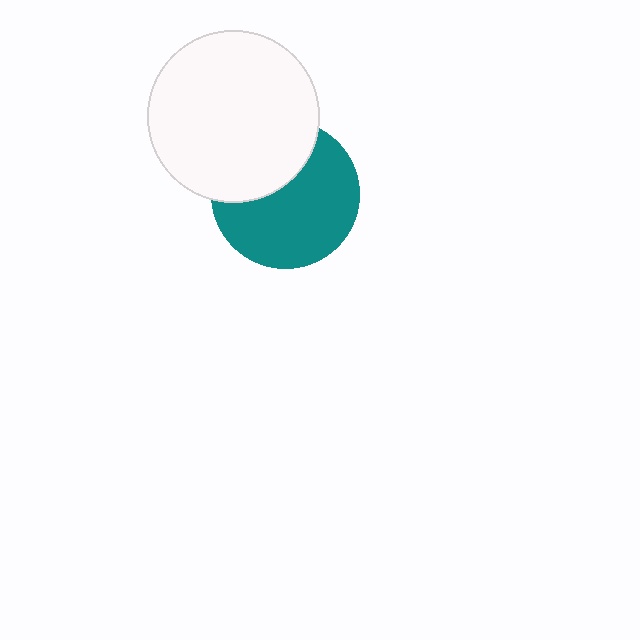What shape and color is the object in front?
The object in front is a white circle.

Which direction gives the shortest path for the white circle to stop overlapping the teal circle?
Moving up gives the shortest separation.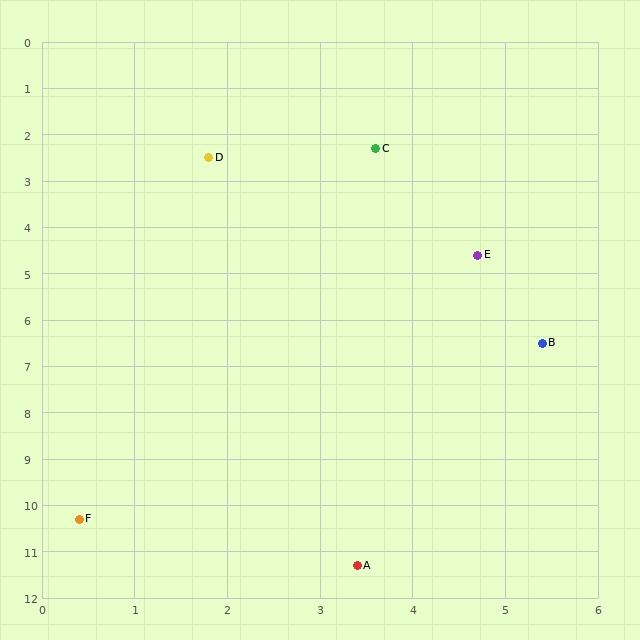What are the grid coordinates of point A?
Point A is at approximately (3.4, 11.3).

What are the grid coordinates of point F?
Point F is at approximately (0.4, 10.3).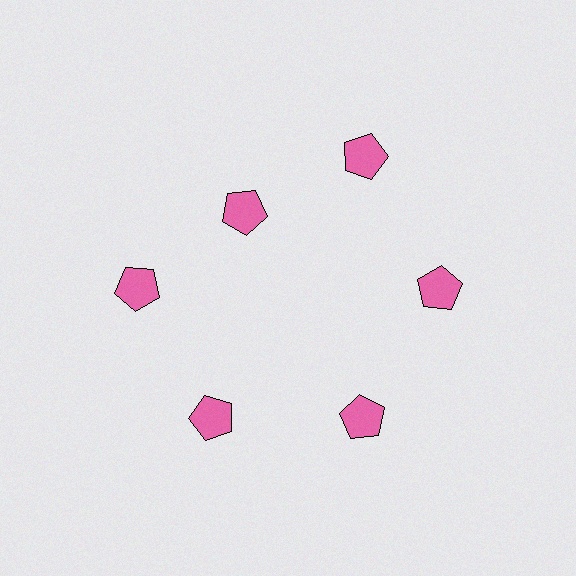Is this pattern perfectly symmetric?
No. The 6 pink pentagons are arranged in a ring, but one element near the 11 o'clock position is pulled inward toward the center, breaking the 6-fold rotational symmetry.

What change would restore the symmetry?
The symmetry would be restored by moving it outward, back onto the ring so that all 6 pentagons sit at equal angles and equal distance from the center.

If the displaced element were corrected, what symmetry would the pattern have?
It would have 6-fold rotational symmetry — the pattern would map onto itself every 60 degrees.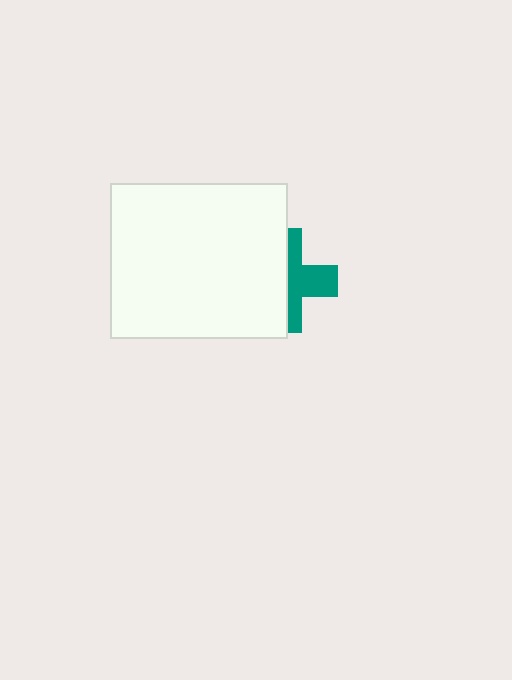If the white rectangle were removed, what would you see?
You would see the complete teal cross.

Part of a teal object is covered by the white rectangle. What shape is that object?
It is a cross.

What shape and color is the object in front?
The object in front is a white rectangle.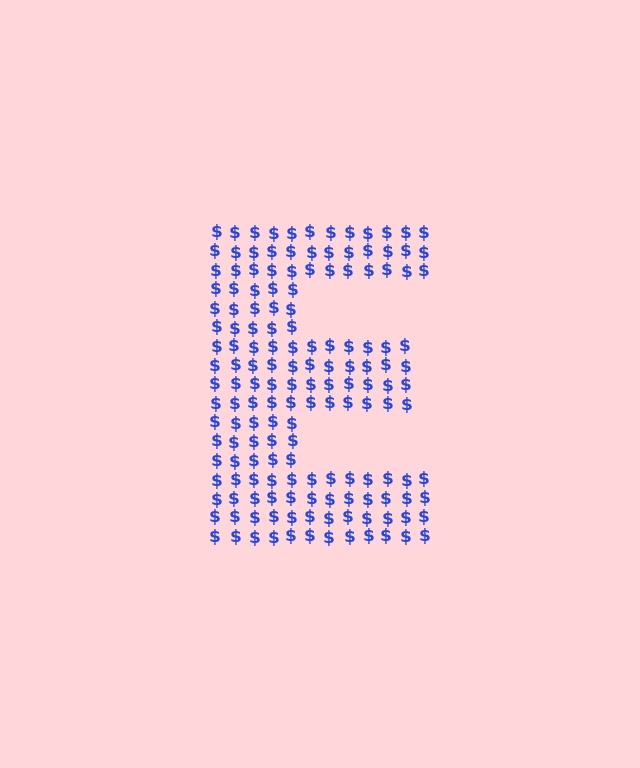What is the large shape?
The large shape is the letter E.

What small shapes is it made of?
It is made of small dollar signs.